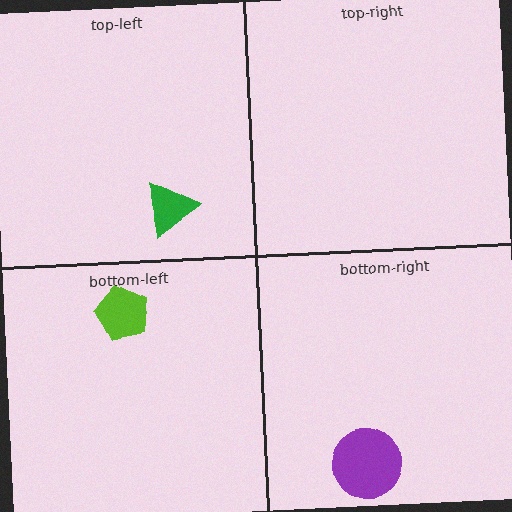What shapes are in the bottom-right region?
The purple circle.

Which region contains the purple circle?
The bottom-right region.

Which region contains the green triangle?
The top-left region.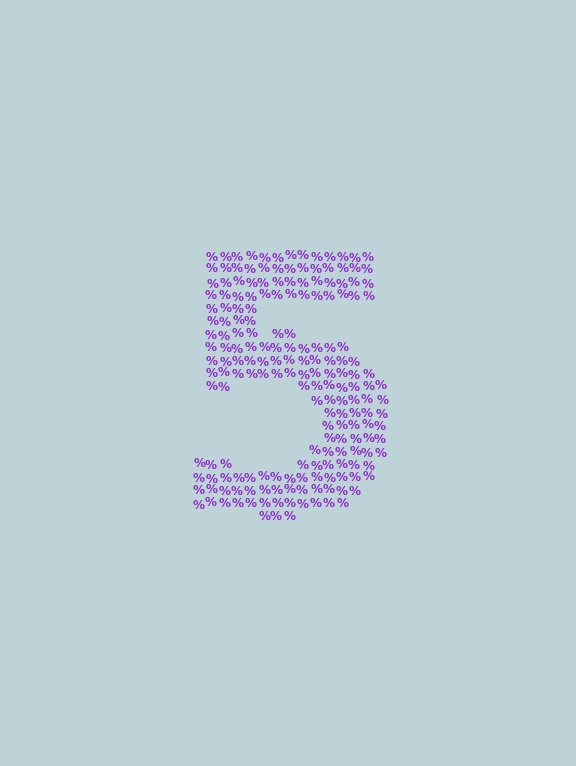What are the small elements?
The small elements are percent signs.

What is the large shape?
The large shape is the digit 5.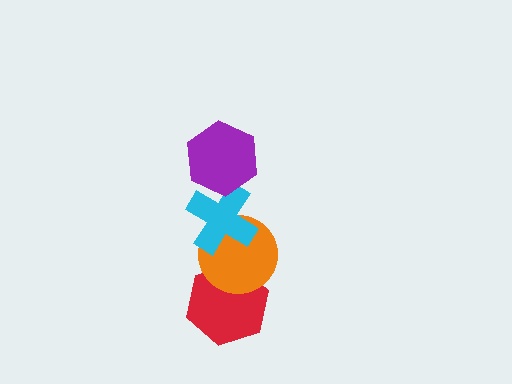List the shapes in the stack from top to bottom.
From top to bottom: the purple hexagon, the cyan cross, the orange circle, the red hexagon.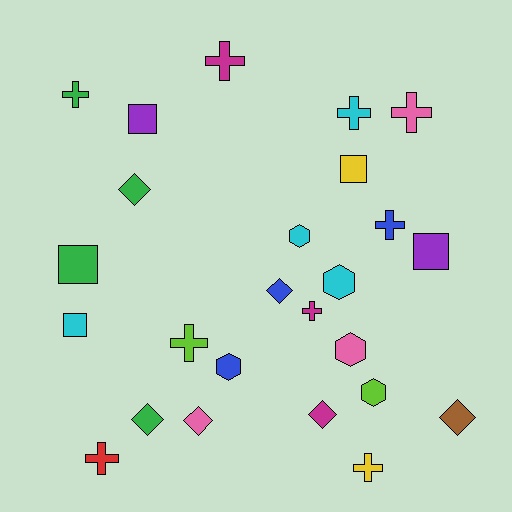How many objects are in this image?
There are 25 objects.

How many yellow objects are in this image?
There are 2 yellow objects.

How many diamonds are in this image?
There are 6 diamonds.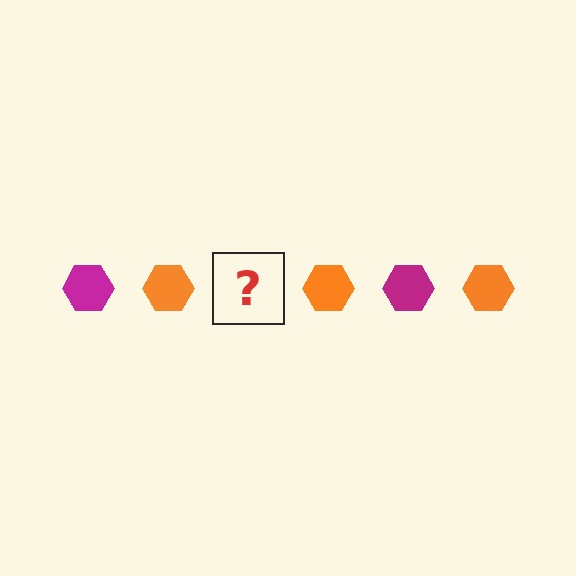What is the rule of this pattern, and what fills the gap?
The rule is that the pattern cycles through magenta, orange hexagons. The gap should be filled with a magenta hexagon.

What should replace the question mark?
The question mark should be replaced with a magenta hexagon.